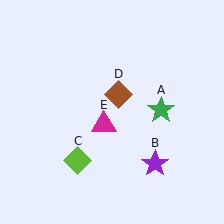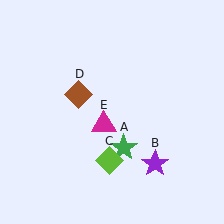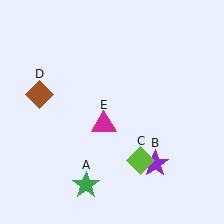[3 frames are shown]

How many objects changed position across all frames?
3 objects changed position: green star (object A), lime diamond (object C), brown diamond (object D).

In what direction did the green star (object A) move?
The green star (object A) moved down and to the left.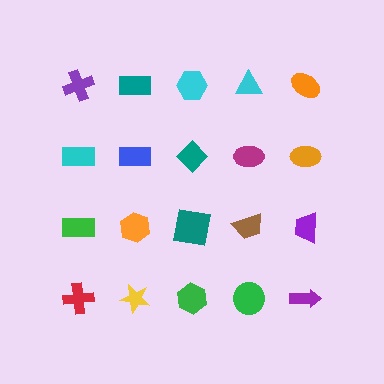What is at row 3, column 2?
An orange hexagon.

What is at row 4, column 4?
A green circle.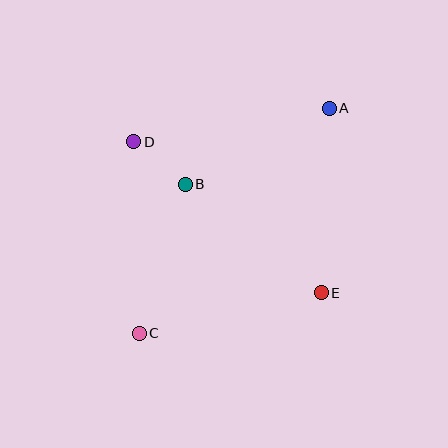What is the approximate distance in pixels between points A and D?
The distance between A and D is approximately 198 pixels.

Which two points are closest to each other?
Points B and D are closest to each other.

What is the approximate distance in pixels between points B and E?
The distance between B and E is approximately 174 pixels.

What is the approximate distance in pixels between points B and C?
The distance between B and C is approximately 156 pixels.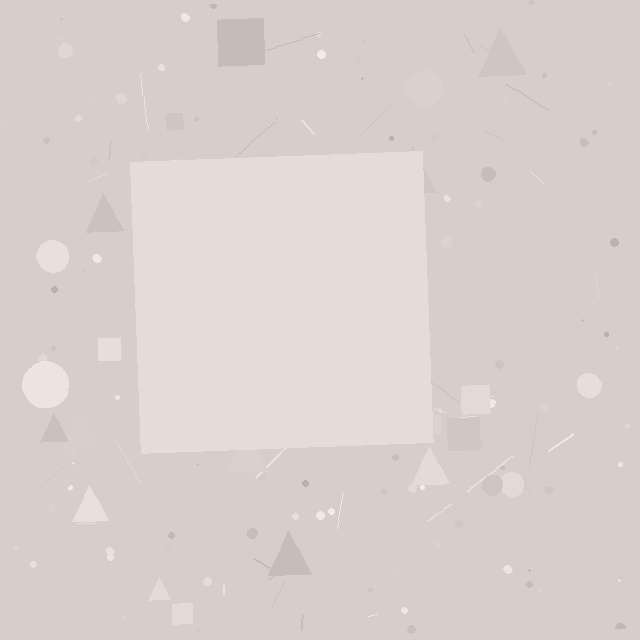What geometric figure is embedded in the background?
A square is embedded in the background.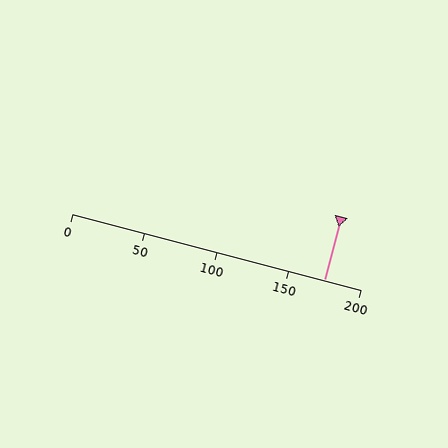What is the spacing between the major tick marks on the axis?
The major ticks are spaced 50 apart.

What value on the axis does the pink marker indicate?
The marker indicates approximately 175.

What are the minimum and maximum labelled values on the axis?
The axis runs from 0 to 200.